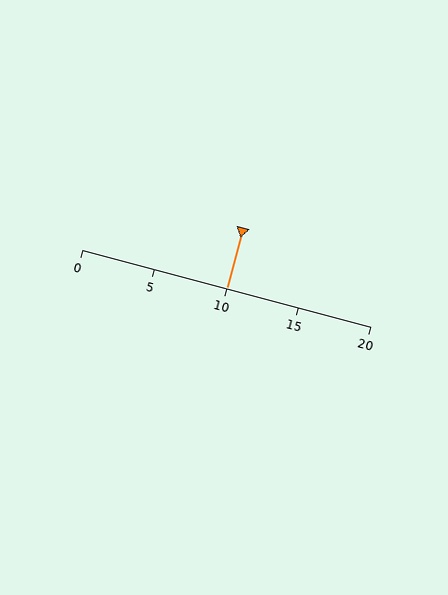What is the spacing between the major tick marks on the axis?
The major ticks are spaced 5 apart.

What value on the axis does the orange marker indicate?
The marker indicates approximately 10.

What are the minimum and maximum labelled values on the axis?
The axis runs from 0 to 20.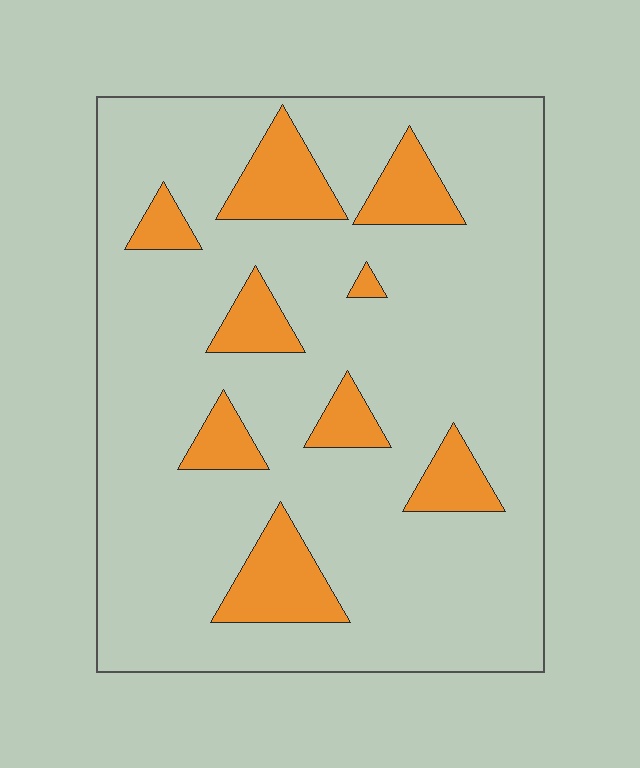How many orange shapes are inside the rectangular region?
9.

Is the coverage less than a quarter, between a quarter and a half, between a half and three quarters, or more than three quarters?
Less than a quarter.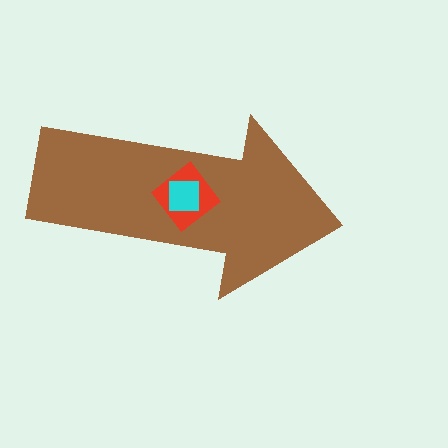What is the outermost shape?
The brown arrow.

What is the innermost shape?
The cyan square.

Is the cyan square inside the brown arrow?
Yes.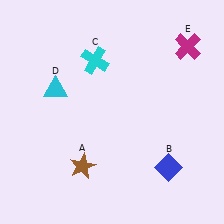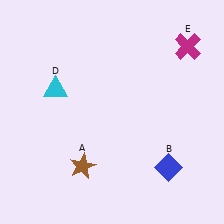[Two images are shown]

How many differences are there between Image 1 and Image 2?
There is 1 difference between the two images.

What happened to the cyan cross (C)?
The cyan cross (C) was removed in Image 2. It was in the top-left area of Image 1.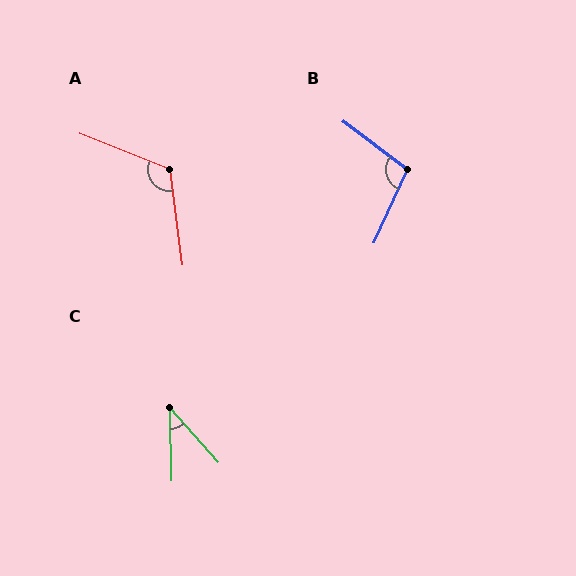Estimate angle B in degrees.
Approximately 103 degrees.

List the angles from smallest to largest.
C (41°), B (103°), A (119°).